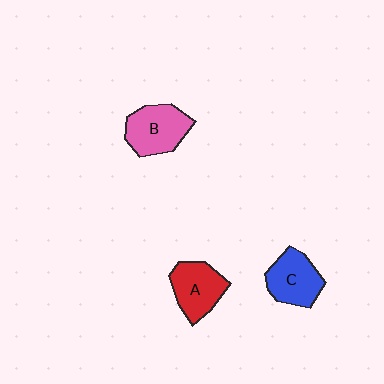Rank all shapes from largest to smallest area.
From largest to smallest: B (pink), C (blue), A (red).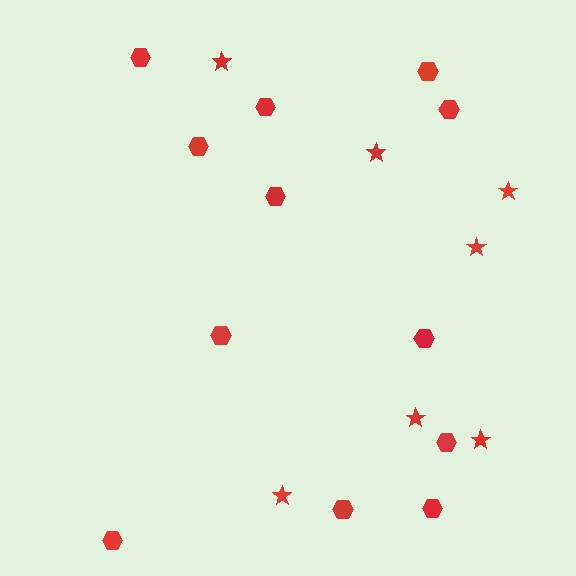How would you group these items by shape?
There are 2 groups: one group of stars (7) and one group of hexagons (12).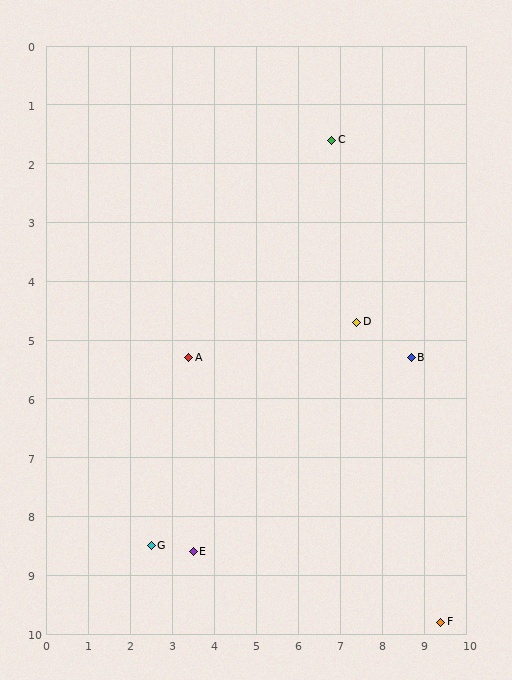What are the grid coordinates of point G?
Point G is at approximately (2.5, 8.5).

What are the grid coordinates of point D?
Point D is at approximately (7.4, 4.7).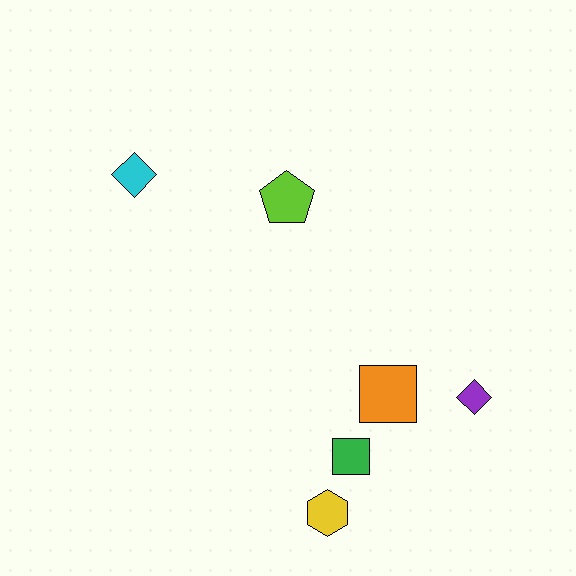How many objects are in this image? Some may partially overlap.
There are 6 objects.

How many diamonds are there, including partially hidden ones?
There are 2 diamonds.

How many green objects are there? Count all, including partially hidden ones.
There is 1 green object.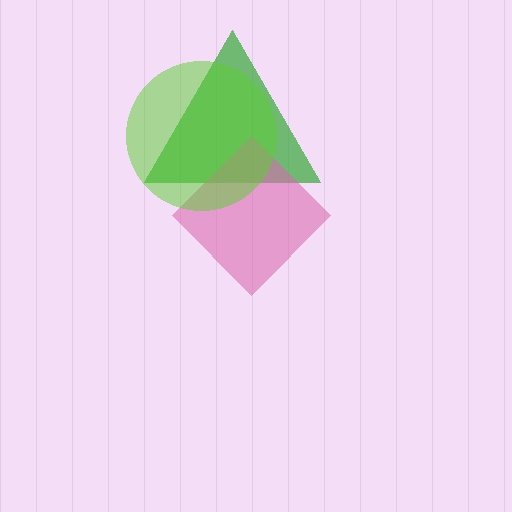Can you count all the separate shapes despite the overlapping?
Yes, there are 3 separate shapes.